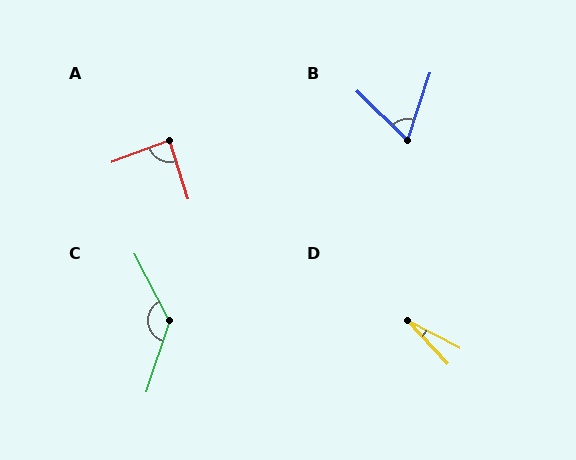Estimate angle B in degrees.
Approximately 64 degrees.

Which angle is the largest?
C, at approximately 134 degrees.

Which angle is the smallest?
D, at approximately 20 degrees.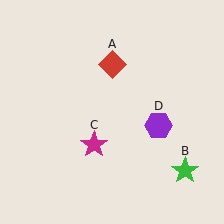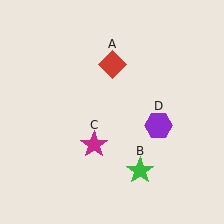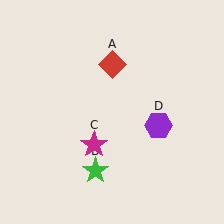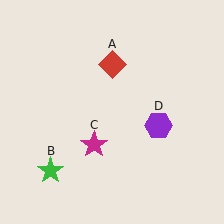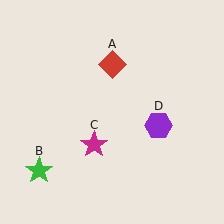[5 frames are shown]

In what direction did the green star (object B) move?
The green star (object B) moved left.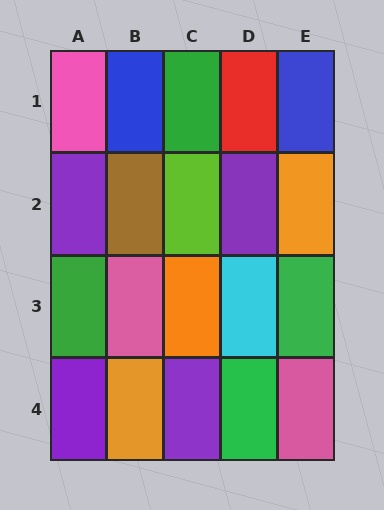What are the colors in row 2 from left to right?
Purple, brown, lime, purple, orange.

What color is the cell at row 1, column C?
Green.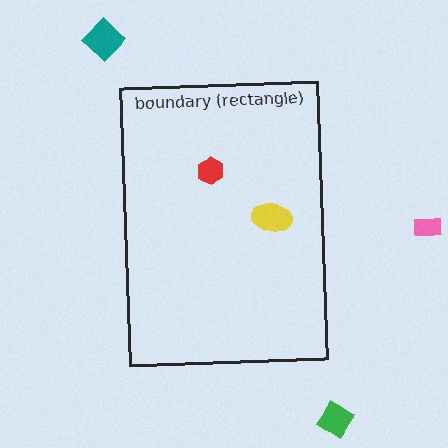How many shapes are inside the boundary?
2 inside, 3 outside.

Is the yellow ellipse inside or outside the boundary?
Inside.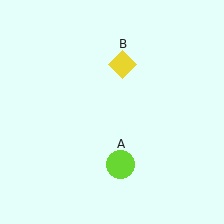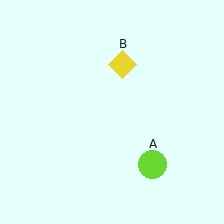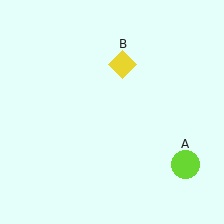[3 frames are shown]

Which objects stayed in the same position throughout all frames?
Yellow diamond (object B) remained stationary.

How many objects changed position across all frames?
1 object changed position: lime circle (object A).